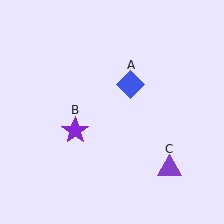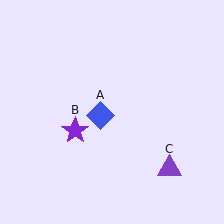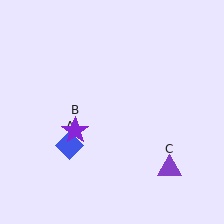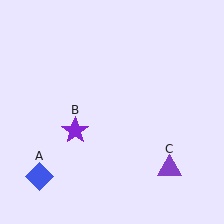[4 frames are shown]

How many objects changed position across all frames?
1 object changed position: blue diamond (object A).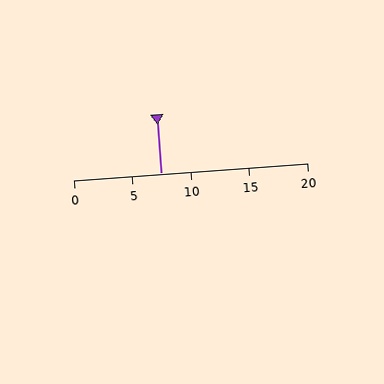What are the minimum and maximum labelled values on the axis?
The axis runs from 0 to 20.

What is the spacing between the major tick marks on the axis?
The major ticks are spaced 5 apart.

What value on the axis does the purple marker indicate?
The marker indicates approximately 7.5.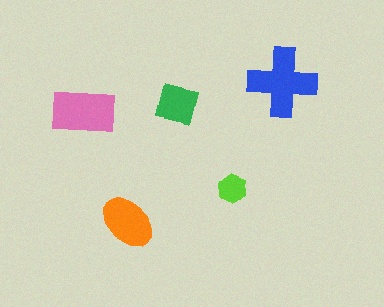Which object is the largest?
The blue cross.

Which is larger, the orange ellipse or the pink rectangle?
The pink rectangle.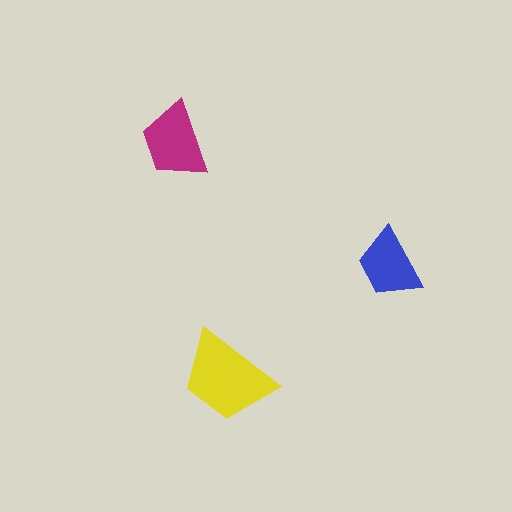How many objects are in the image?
There are 3 objects in the image.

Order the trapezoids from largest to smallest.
the yellow one, the magenta one, the blue one.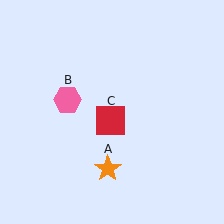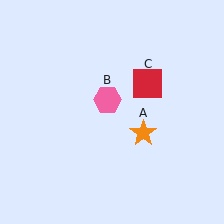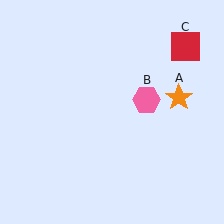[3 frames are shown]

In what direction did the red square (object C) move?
The red square (object C) moved up and to the right.